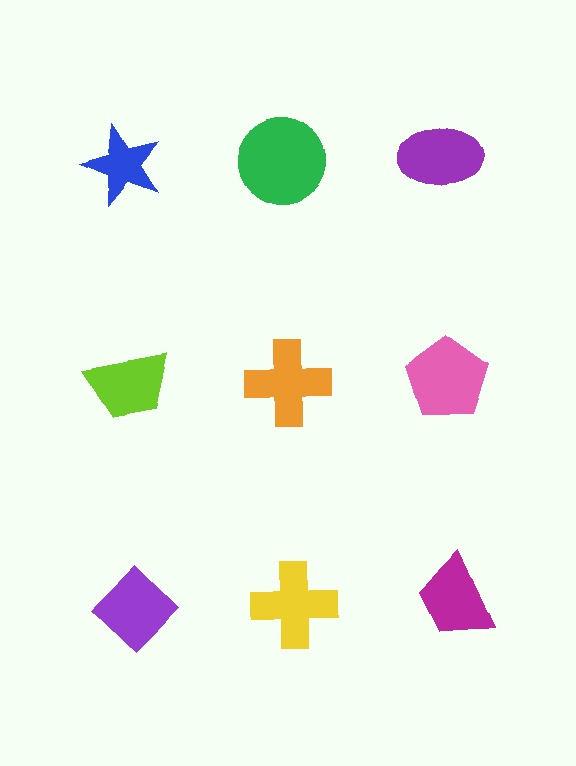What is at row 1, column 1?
A blue star.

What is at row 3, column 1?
A purple diamond.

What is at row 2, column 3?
A pink pentagon.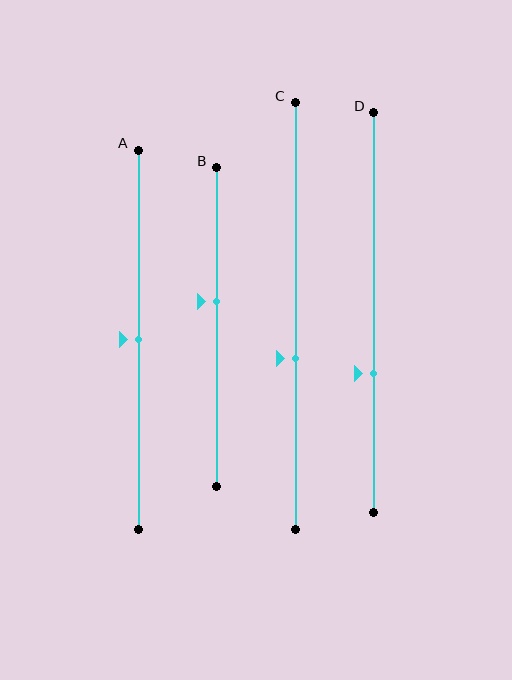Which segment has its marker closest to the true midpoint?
Segment A has its marker closest to the true midpoint.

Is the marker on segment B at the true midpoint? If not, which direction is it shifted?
No, the marker on segment B is shifted upward by about 8% of the segment length.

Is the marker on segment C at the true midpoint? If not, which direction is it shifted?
No, the marker on segment C is shifted downward by about 10% of the segment length.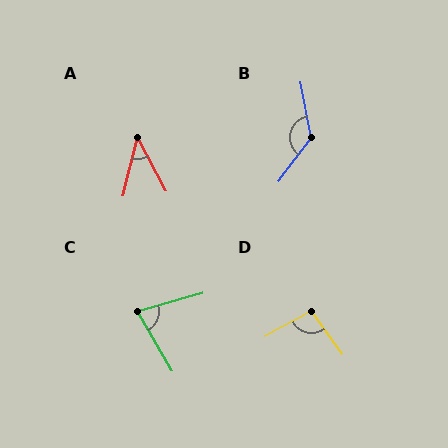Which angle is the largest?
B, at approximately 132 degrees.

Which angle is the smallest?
A, at approximately 42 degrees.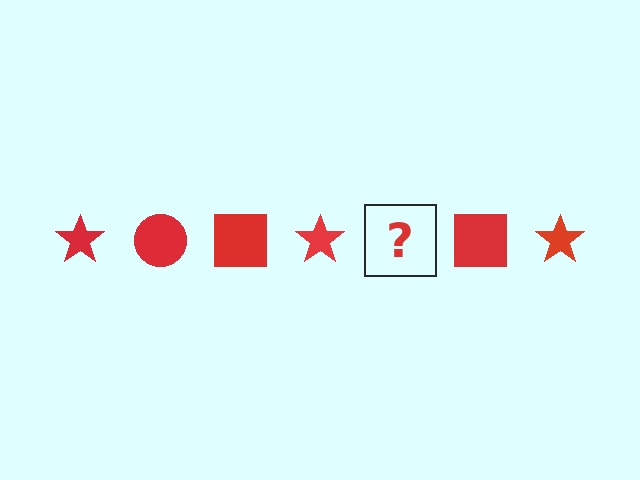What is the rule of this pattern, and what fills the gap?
The rule is that the pattern cycles through star, circle, square shapes in red. The gap should be filled with a red circle.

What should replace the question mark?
The question mark should be replaced with a red circle.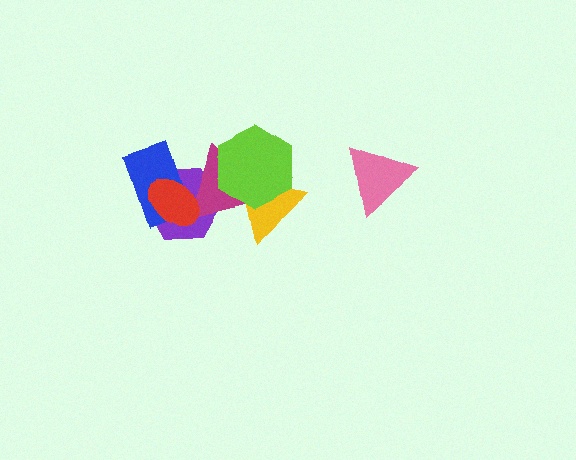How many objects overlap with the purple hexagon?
3 objects overlap with the purple hexagon.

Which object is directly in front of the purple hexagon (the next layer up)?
The magenta triangle is directly in front of the purple hexagon.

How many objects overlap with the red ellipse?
3 objects overlap with the red ellipse.